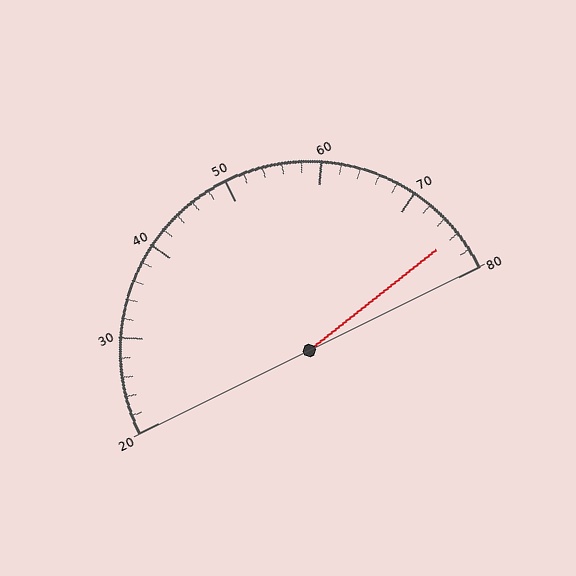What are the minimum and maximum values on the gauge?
The gauge ranges from 20 to 80.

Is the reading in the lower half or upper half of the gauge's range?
The reading is in the upper half of the range (20 to 80).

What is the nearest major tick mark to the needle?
The nearest major tick mark is 80.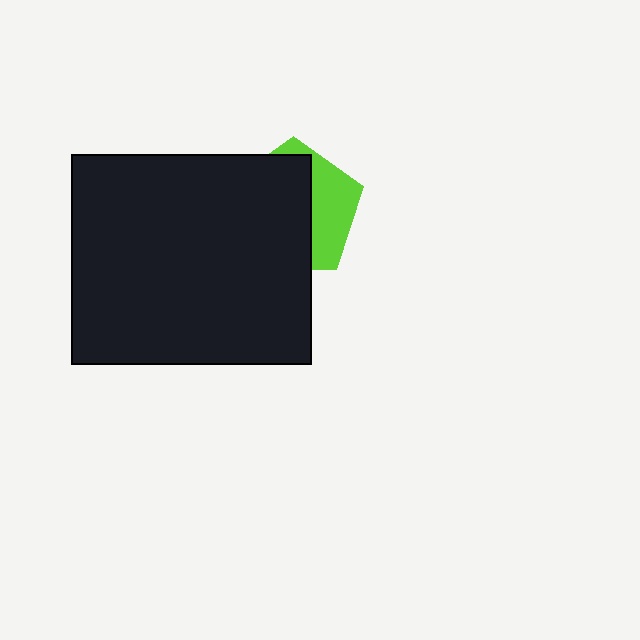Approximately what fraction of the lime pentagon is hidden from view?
Roughly 64% of the lime pentagon is hidden behind the black rectangle.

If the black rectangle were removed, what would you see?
You would see the complete lime pentagon.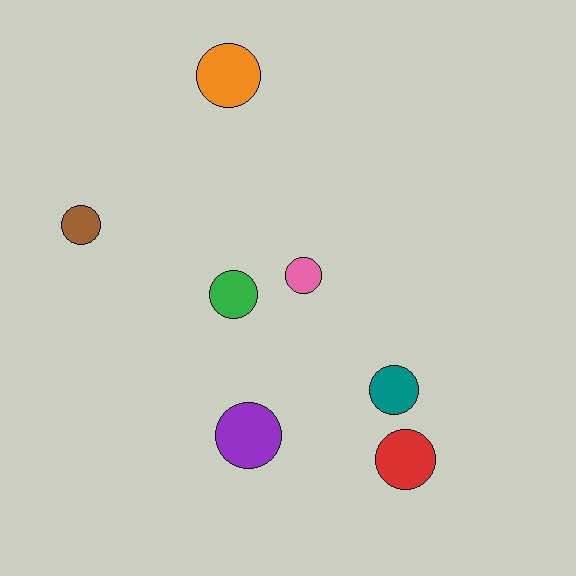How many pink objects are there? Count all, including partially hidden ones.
There is 1 pink object.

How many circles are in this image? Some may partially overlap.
There are 7 circles.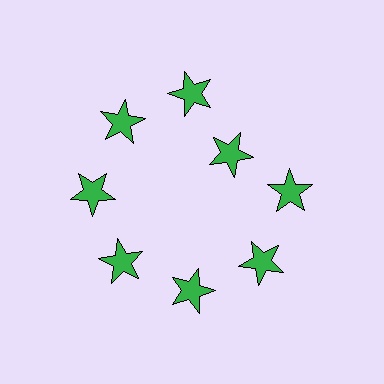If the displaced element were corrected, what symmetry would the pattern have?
It would have 8-fold rotational symmetry — the pattern would map onto itself every 45 degrees.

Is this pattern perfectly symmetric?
No. The 8 green stars are arranged in a ring, but one element near the 2 o'clock position is pulled inward toward the center, breaking the 8-fold rotational symmetry.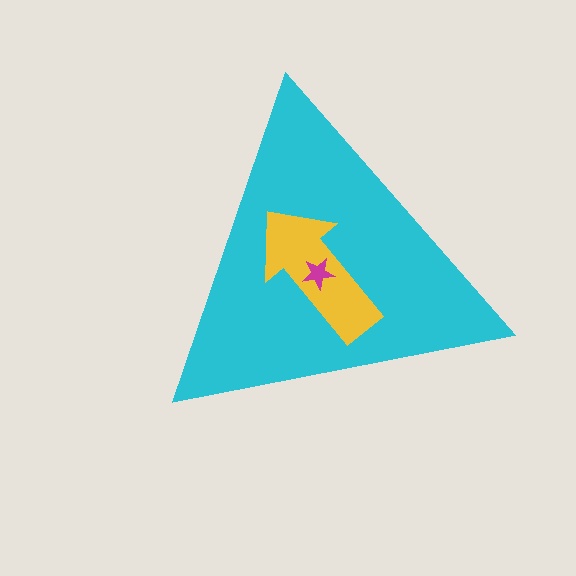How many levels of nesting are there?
3.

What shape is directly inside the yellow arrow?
The magenta star.